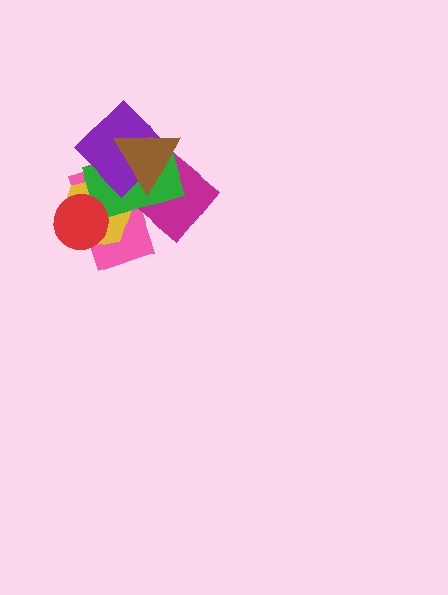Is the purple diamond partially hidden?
Yes, it is partially covered by another shape.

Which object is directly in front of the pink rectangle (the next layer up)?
The yellow hexagon is directly in front of the pink rectangle.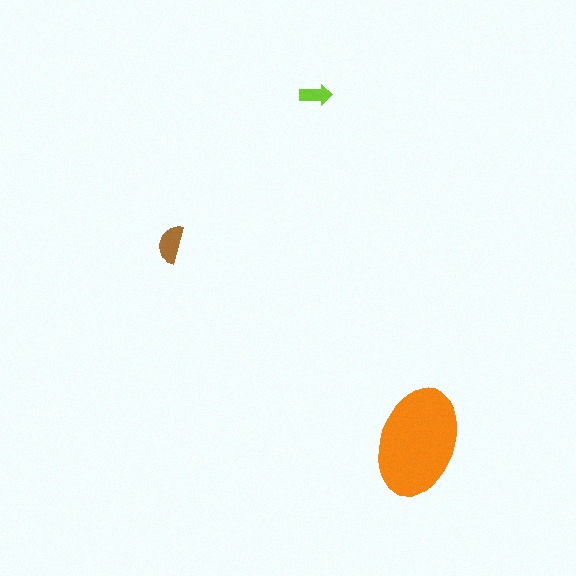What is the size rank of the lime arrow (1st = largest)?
3rd.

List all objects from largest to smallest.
The orange ellipse, the brown semicircle, the lime arrow.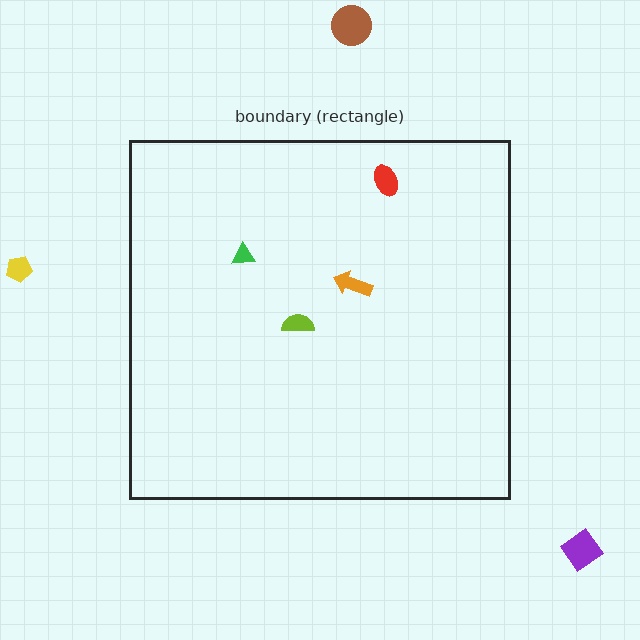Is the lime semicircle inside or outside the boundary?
Inside.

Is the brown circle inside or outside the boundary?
Outside.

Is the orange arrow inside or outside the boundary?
Inside.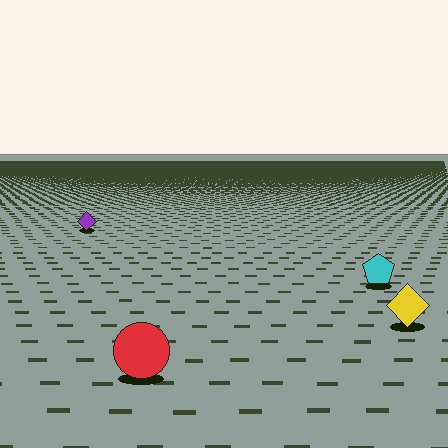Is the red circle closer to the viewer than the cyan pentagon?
Yes. The red circle is closer — you can tell from the texture gradient: the ground texture is coarser near it.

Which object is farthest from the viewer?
The purple diamond is farthest from the viewer. It appears smaller and the ground texture around it is denser.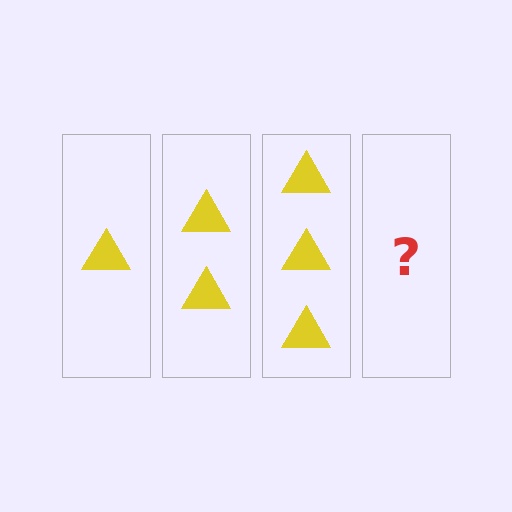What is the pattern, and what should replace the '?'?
The pattern is that each step adds one more triangle. The '?' should be 4 triangles.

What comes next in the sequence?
The next element should be 4 triangles.